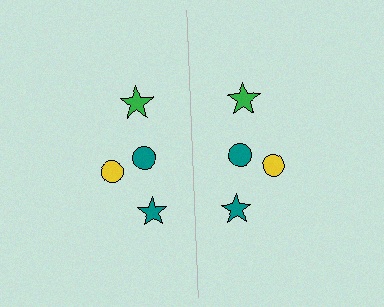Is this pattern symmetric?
Yes, this pattern has bilateral (reflection) symmetry.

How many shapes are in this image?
There are 8 shapes in this image.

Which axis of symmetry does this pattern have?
The pattern has a vertical axis of symmetry running through the center of the image.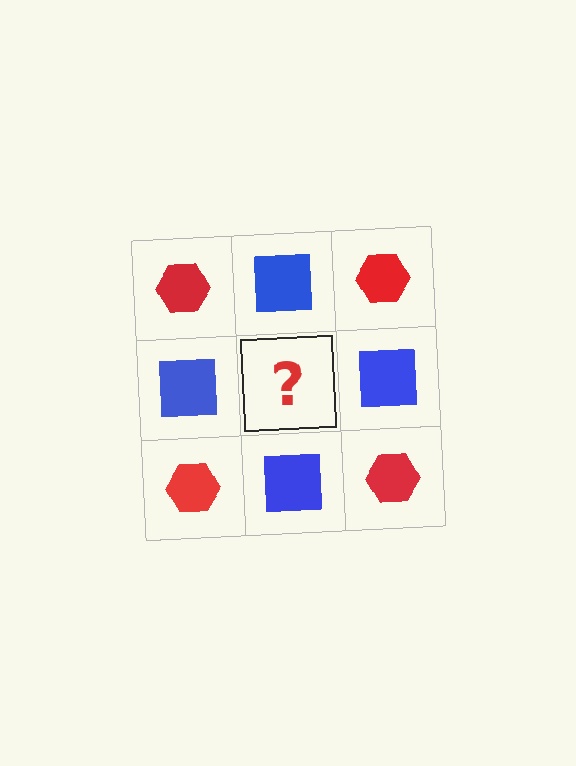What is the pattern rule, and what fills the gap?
The rule is that it alternates red hexagon and blue square in a checkerboard pattern. The gap should be filled with a red hexagon.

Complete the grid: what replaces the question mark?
The question mark should be replaced with a red hexagon.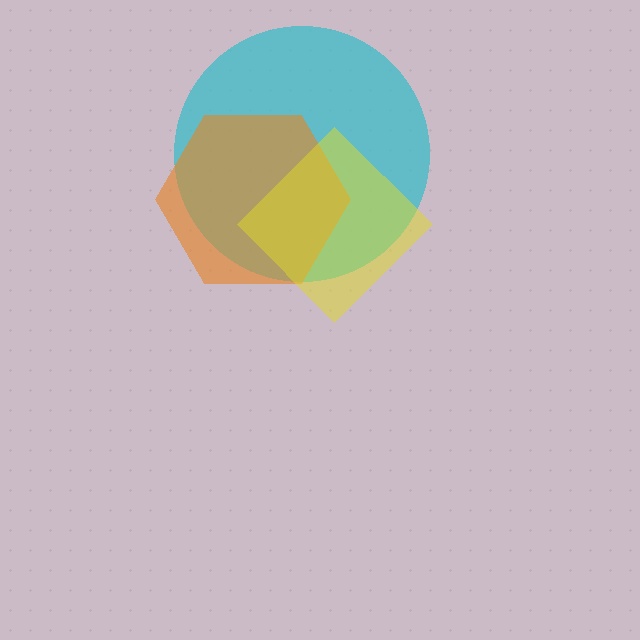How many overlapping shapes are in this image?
There are 3 overlapping shapes in the image.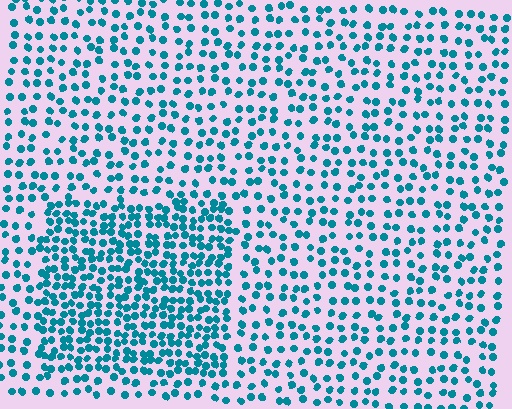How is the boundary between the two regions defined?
The boundary is defined by a change in element density (approximately 2.0x ratio). All elements are the same color, size, and shape.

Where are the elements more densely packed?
The elements are more densely packed inside the rectangle boundary.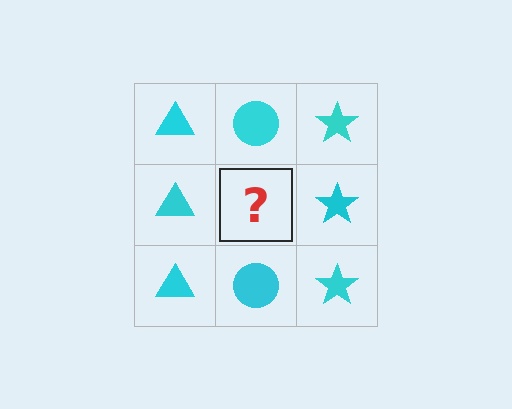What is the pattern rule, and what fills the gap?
The rule is that each column has a consistent shape. The gap should be filled with a cyan circle.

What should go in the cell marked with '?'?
The missing cell should contain a cyan circle.